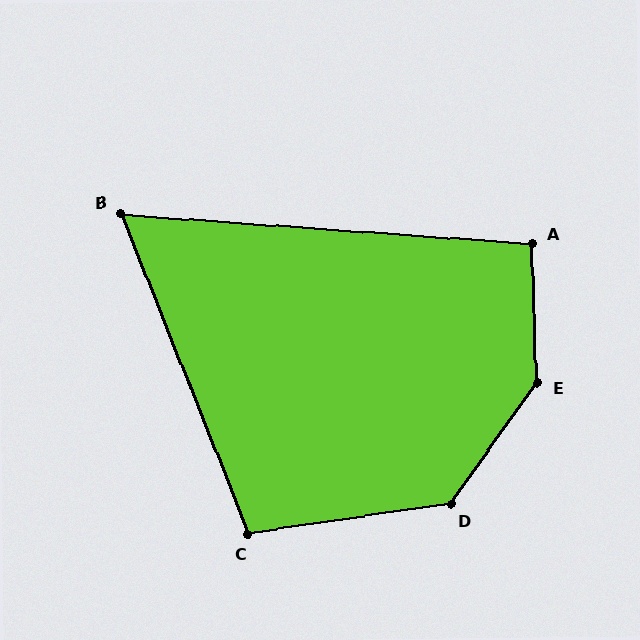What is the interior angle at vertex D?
Approximately 134 degrees (obtuse).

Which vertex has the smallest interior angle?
B, at approximately 64 degrees.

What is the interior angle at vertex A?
Approximately 96 degrees (obtuse).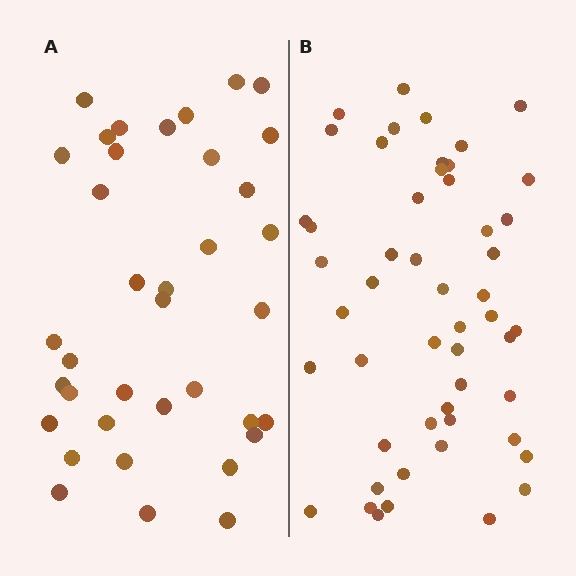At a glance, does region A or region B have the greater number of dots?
Region B (the right region) has more dots.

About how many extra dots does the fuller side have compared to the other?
Region B has approximately 15 more dots than region A.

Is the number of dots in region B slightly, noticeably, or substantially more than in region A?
Region B has noticeably more, but not dramatically so. The ratio is roughly 1.4 to 1.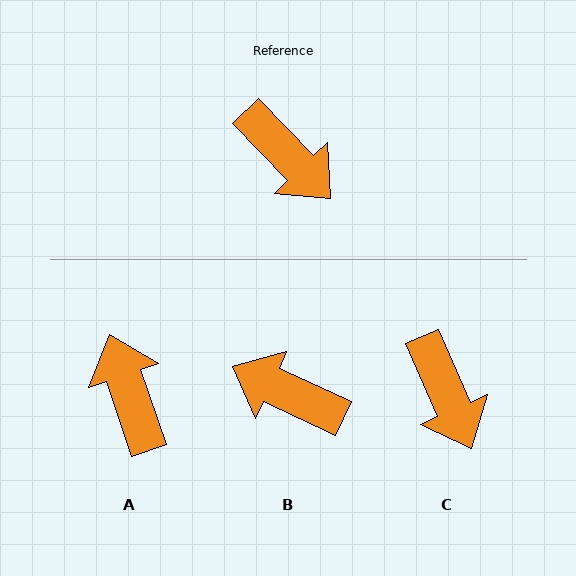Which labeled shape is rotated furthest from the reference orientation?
B, about 159 degrees away.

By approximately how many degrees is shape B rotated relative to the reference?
Approximately 159 degrees clockwise.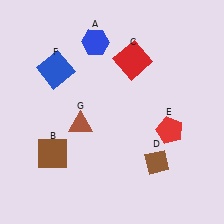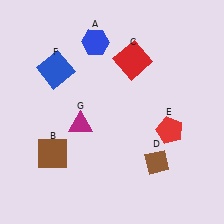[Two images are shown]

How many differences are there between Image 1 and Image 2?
There is 1 difference between the two images.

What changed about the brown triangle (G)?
In Image 1, G is brown. In Image 2, it changed to magenta.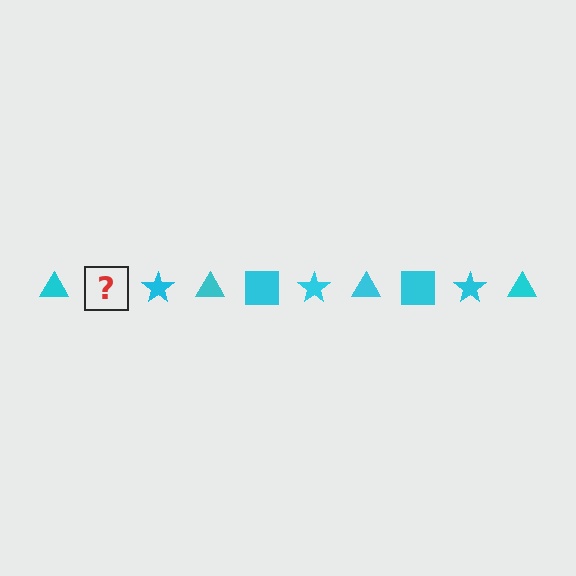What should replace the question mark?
The question mark should be replaced with a cyan square.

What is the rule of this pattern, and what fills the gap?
The rule is that the pattern cycles through triangle, square, star shapes in cyan. The gap should be filled with a cyan square.